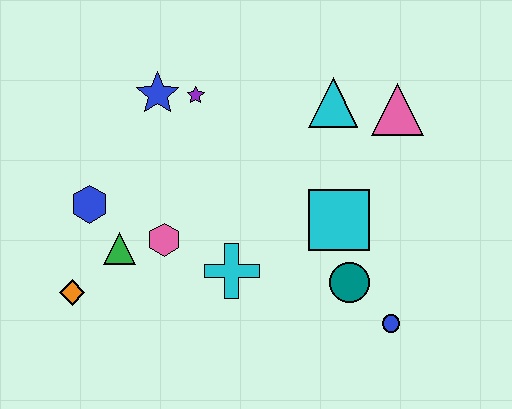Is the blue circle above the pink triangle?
No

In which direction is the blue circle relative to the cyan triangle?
The blue circle is below the cyan triangle.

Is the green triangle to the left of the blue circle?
Yes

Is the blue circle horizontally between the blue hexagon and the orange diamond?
No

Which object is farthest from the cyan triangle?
The orange diamond is farthest from the cyan triangle.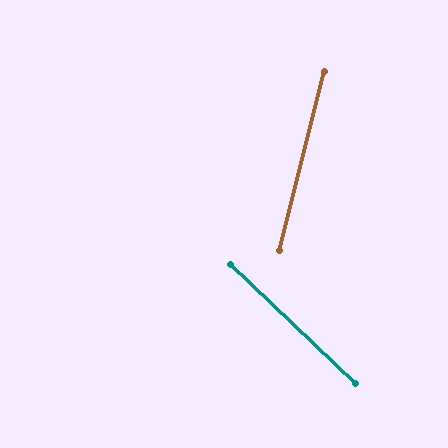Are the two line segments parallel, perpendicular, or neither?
Neither parallel nor perpendicular — they differ by about 61°.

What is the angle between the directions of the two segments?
Approximately 61 degrees.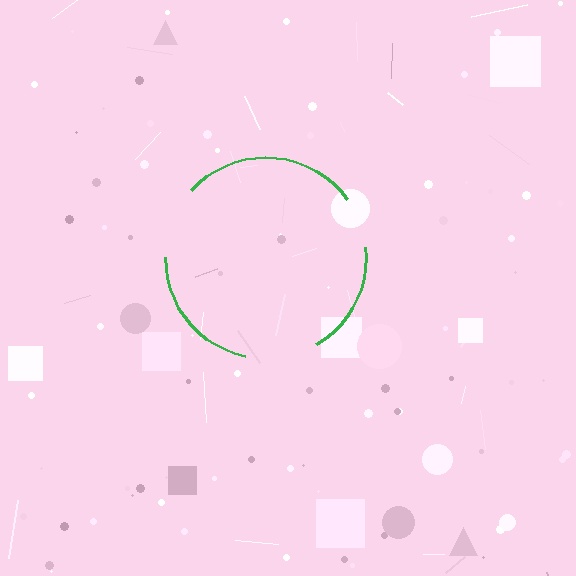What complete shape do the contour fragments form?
The contour fragments form a circle.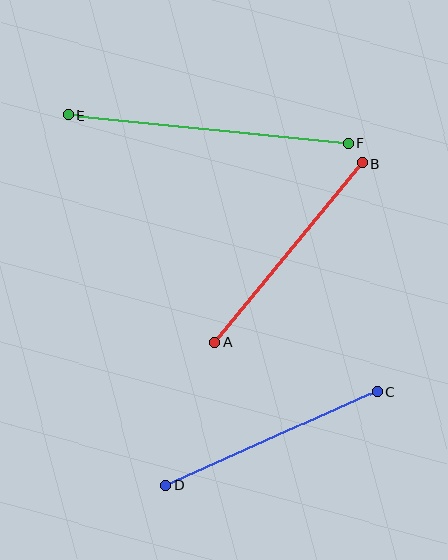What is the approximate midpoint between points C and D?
The midpoint is at approximately (272, 438) pixels.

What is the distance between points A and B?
The distance is approximately 232 pixels.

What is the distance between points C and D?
The distance is approximately 231 pixels.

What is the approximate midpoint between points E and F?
The midpoint is at approximately (208, 130) pixels.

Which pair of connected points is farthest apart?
Points E and F are farthest apart.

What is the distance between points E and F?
The distance is approximately 282 pixels.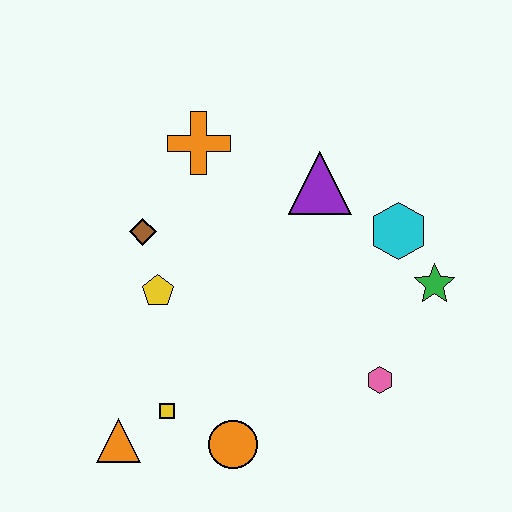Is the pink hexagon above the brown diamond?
No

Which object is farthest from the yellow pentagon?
The green star is farthest from the yellow pentagon.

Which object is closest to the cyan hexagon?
The green star is closest to the cyan hexagon.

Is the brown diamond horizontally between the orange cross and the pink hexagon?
No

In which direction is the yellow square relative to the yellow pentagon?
The yellow square is below the yellow pentagon.